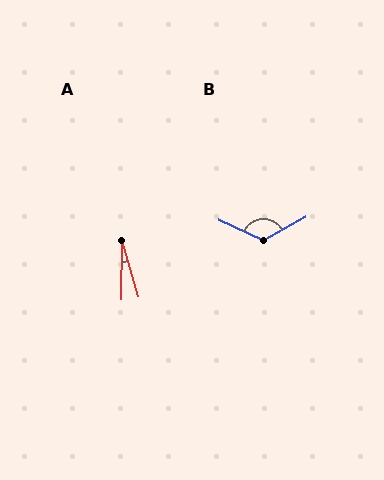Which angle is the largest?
B, at approximately 126 degrees.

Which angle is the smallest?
A, at approximately 16 degrees.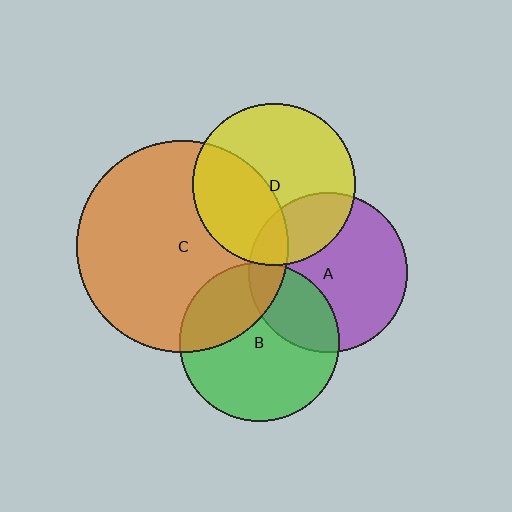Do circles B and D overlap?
Yes.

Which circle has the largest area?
Circle C (orange).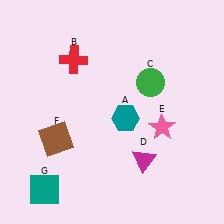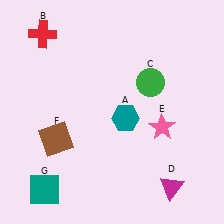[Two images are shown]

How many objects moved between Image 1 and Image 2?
2 objects moved between the two images.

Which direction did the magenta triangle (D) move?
The magenta triangle (D) moved right.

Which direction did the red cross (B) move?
The red cross (B) moved left.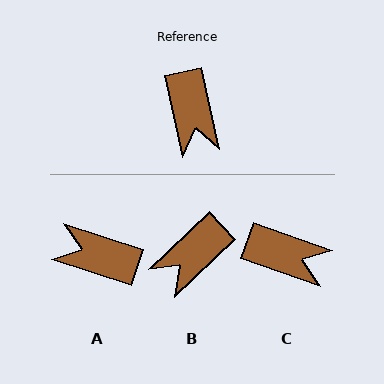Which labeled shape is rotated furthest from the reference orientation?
A, about 121 degrees away.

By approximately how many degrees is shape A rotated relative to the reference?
Approximately 121 degrees clockwise.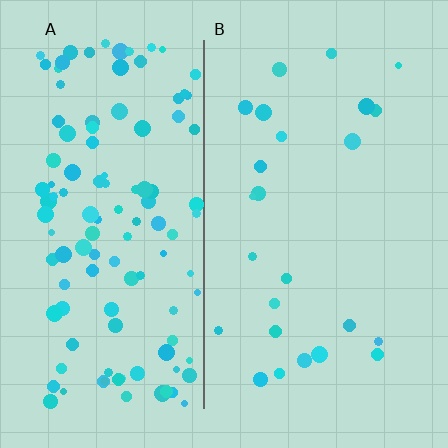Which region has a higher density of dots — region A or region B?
A (the left).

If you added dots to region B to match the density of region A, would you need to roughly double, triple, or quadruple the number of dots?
Approximately quadruple.